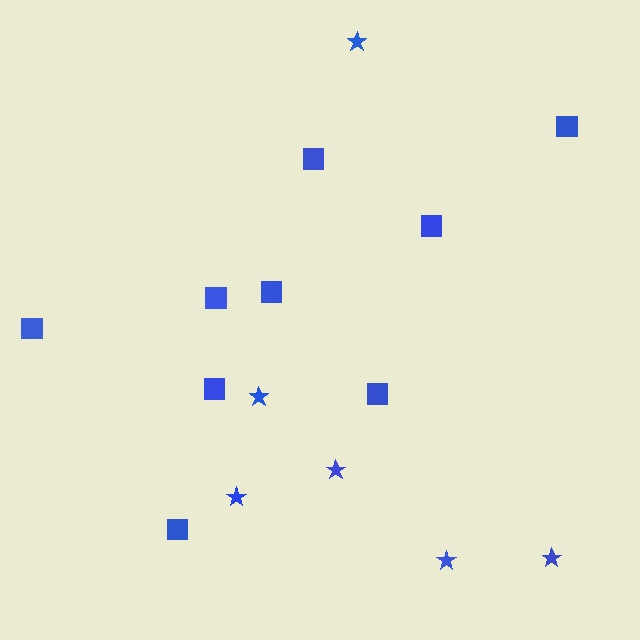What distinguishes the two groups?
There are 2 groups: one group of squares (9) and one group of stars (6).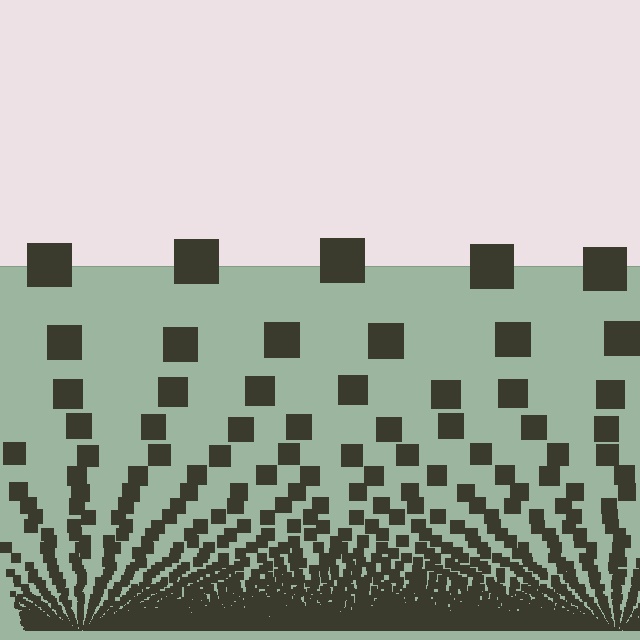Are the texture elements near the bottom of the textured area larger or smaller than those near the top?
Smaller. The gradient is inverted — elements near the bottom are smaller and denser.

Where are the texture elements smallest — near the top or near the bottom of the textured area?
Near the bottom.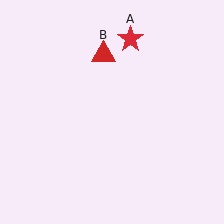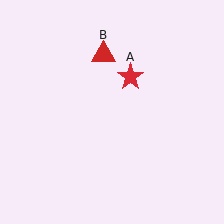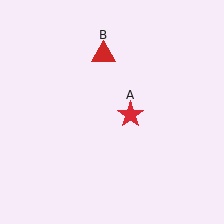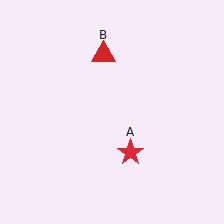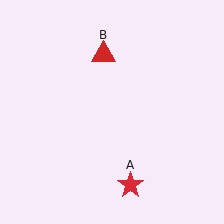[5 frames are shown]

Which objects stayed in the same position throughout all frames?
Red triangle (object B) remained stationary.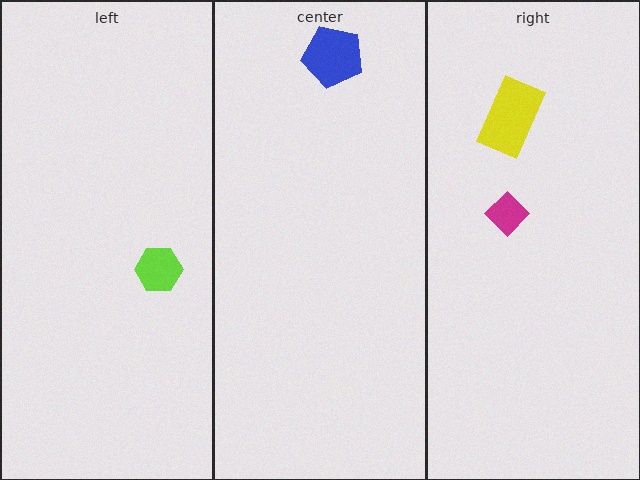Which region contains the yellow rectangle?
The right region.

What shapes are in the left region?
The lime hexagon.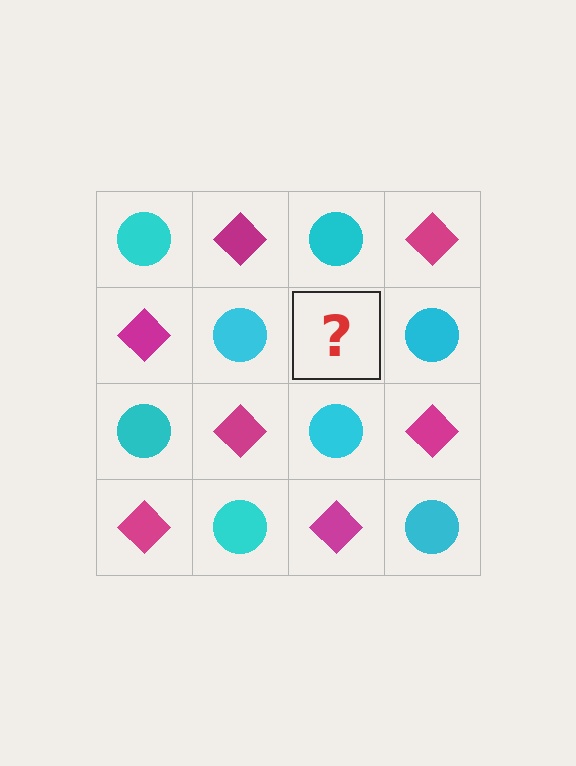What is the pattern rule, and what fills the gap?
The rule is that it alternates cyan circle and magenta diamond in a checkerboard pattern. The gap should be filled with a magenta diamond.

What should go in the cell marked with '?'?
The missing cell should contain a magenta diamond.